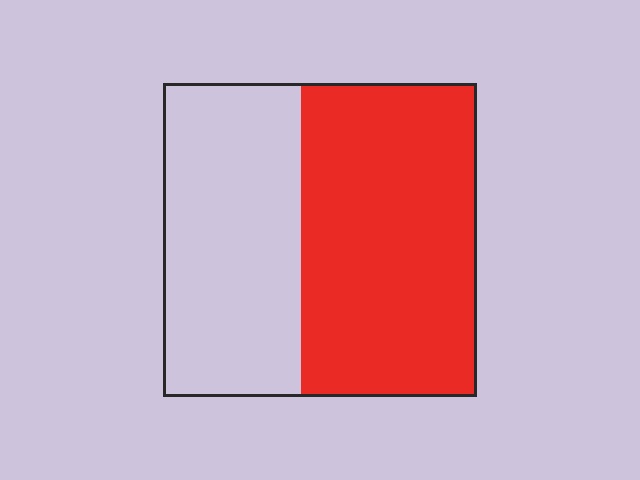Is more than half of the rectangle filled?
Yes.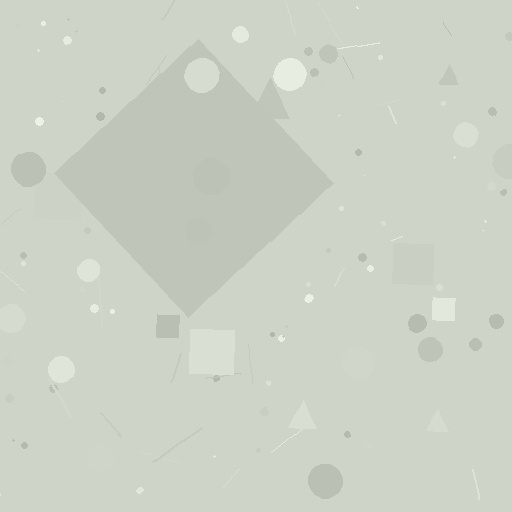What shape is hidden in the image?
A diamond is hidden in the image.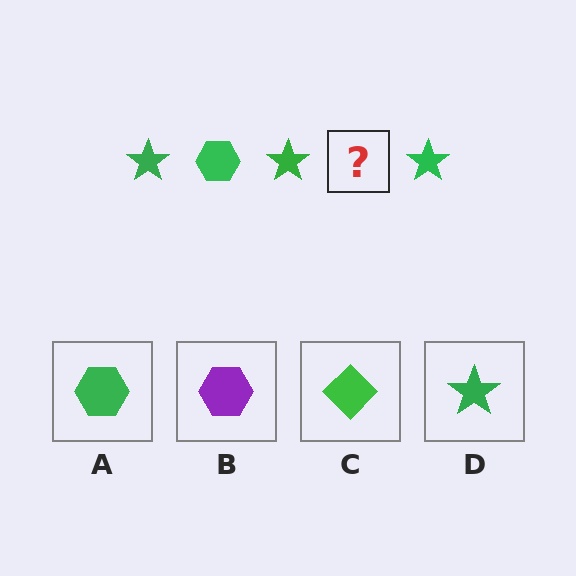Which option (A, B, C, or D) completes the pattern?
A.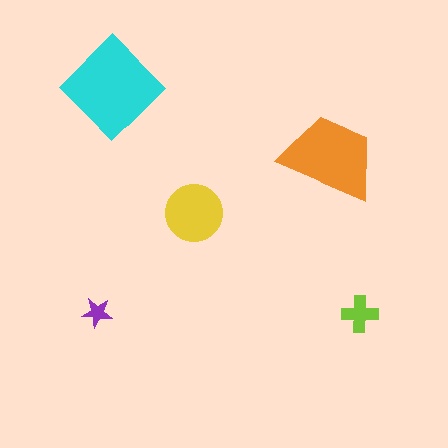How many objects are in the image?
There are 5 objects in the image.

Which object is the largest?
The cyan diamond.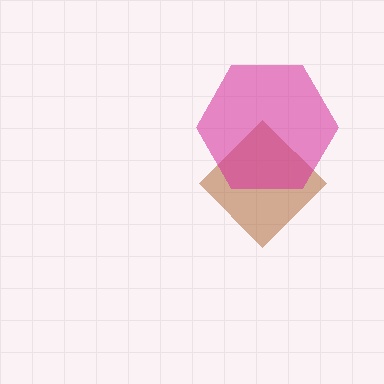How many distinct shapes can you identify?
There are 2 distinct shapes: a brown diamond, a magenta hexagon.